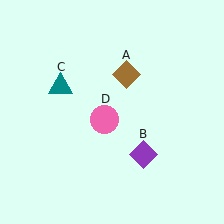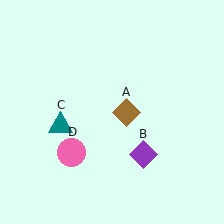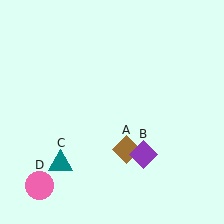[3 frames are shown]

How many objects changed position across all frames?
3 objects changed position: brown diamond (object A), teal triangle (object C), pink circle (object D).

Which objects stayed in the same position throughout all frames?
Purple diamond (object B) remained stationary.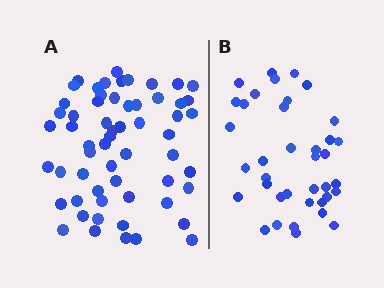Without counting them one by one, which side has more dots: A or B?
Region A (the left region) has more dots.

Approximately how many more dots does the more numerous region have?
Region A has approximately 20 more dots than region B.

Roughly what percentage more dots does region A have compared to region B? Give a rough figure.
About 55% more.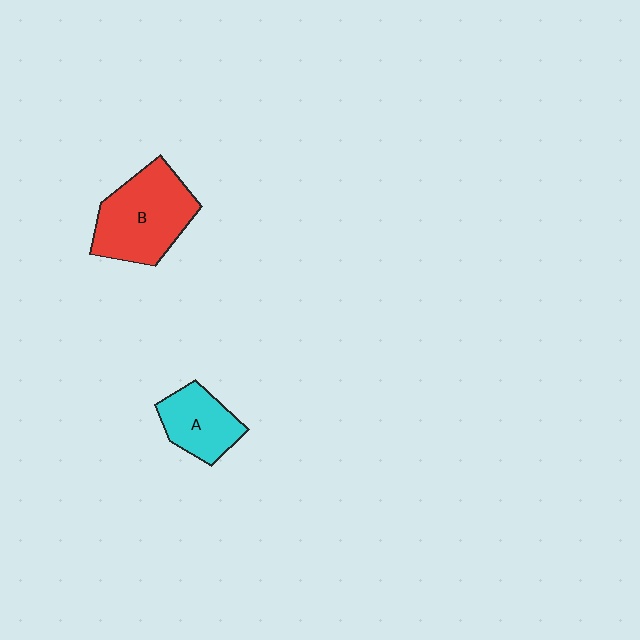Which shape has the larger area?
Shape B (red).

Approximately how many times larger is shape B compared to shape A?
Approximately 1.7 times.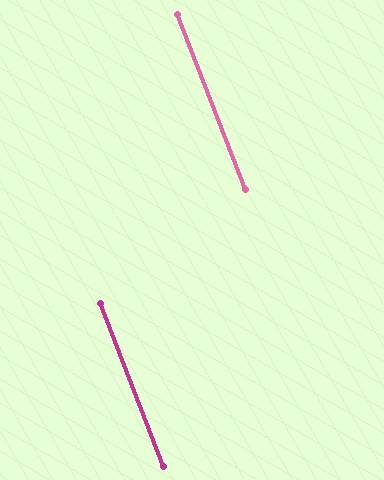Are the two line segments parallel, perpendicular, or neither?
Parallel — their directions differ by only 0.1°.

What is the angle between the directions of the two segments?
Approximately 0 degrees.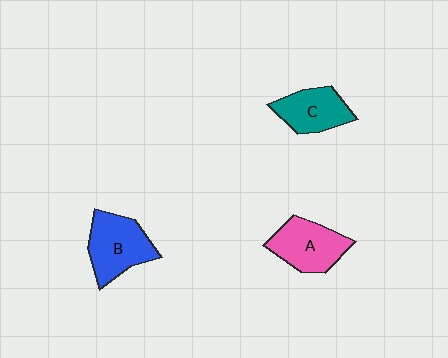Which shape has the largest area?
Shape B (blue).